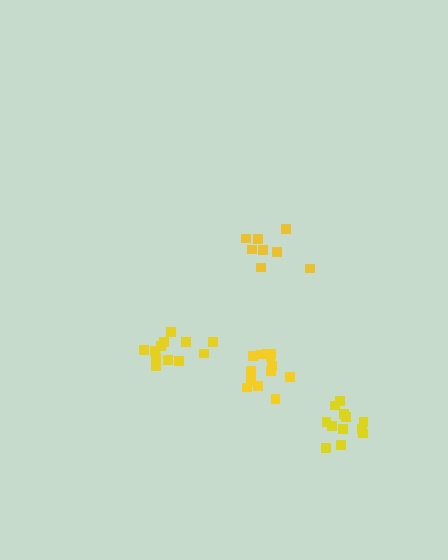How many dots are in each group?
Group 1: 13 dots, Group 2: 12 dots, Group 3: 12 dots, Group 4: 8 dots (45 total).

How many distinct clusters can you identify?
There are 4 distinct clusters.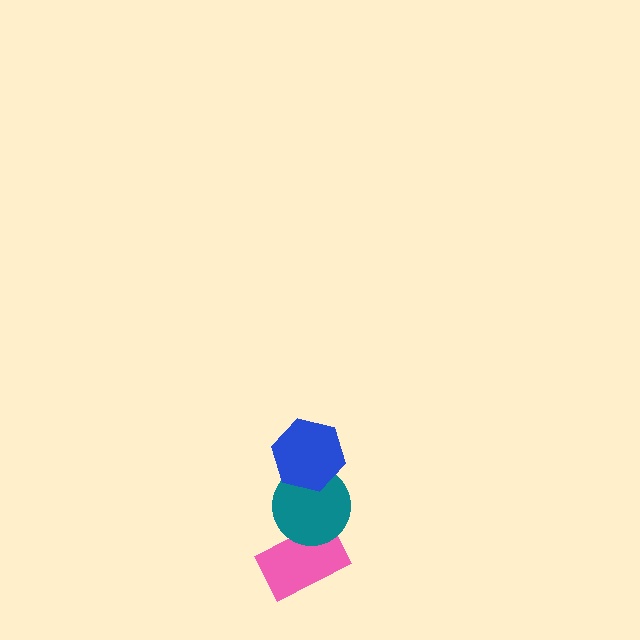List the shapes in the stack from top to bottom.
From top to bottom: the blue hexagon, the teal circle, the pink rectangle.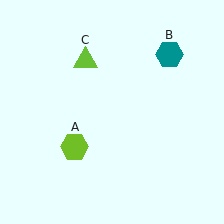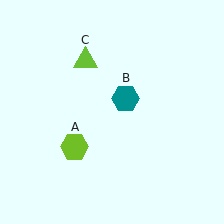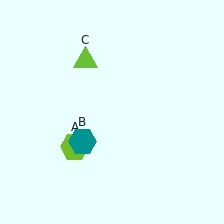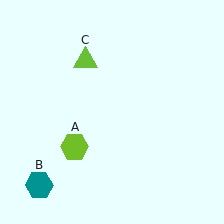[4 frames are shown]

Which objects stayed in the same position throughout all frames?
Lime hexagon (object A) and lime triangle (object C) remained stationary.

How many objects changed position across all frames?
1 object changed position: teal hexagon (object B).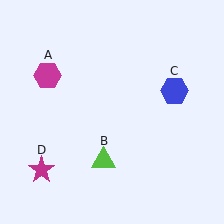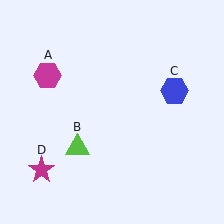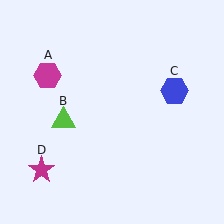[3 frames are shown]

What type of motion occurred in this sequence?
The lime triangle (object B) rotated clockwise around the center of the scene.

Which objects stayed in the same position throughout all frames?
Magenta hexagon (object A) and blue hexagon (object C) and magenta star (object D) remained stationary.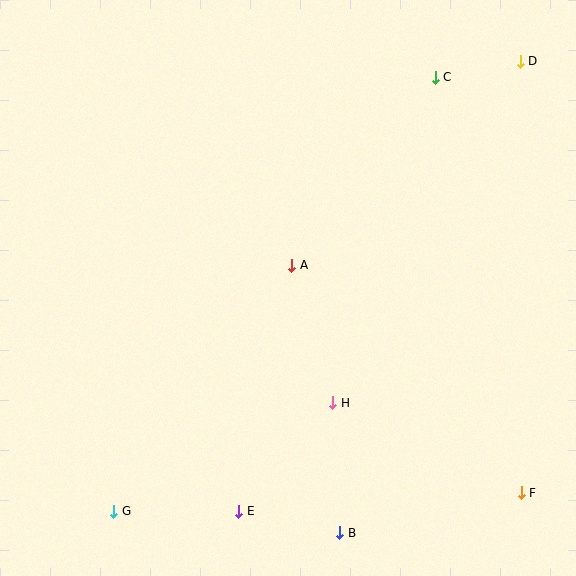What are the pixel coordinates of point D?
Point D is at (520, 61).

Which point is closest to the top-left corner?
Point A is closest to the top-left corner.